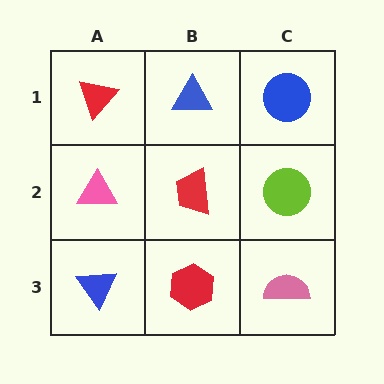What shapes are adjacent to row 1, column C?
A lime circle (row 2, column C), a blue triangle (row 1, column B).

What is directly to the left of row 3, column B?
A blue triangle.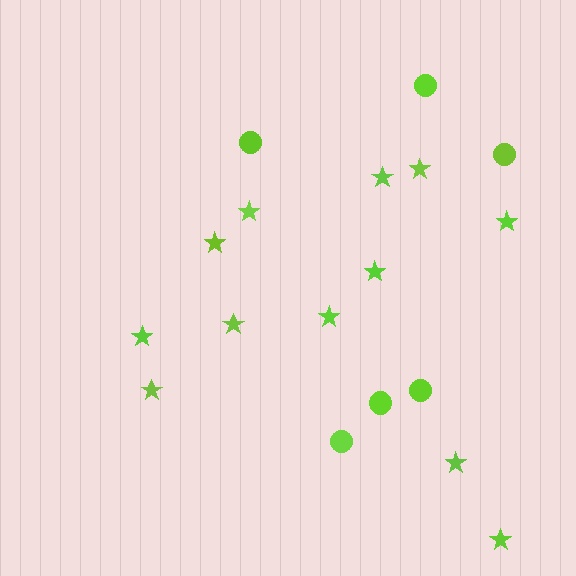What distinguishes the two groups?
There are 2 groups: one group of circles (6) and one group of stars (12).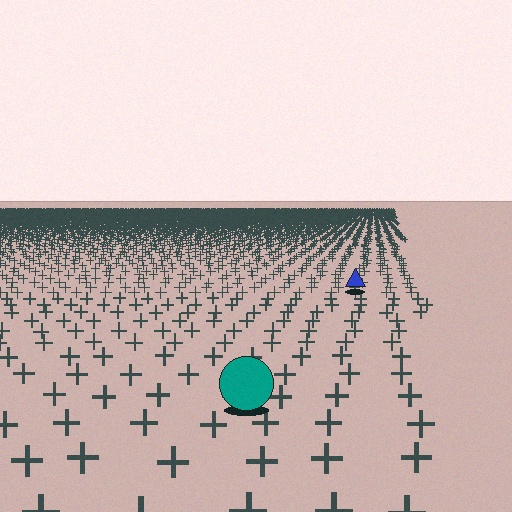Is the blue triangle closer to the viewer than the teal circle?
No. The teal circle is closer — you can tell from the texture gradient: the ground texture is coarser near it.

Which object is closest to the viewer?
The teal circle is closest. The texture marks near it are larger and more spread out.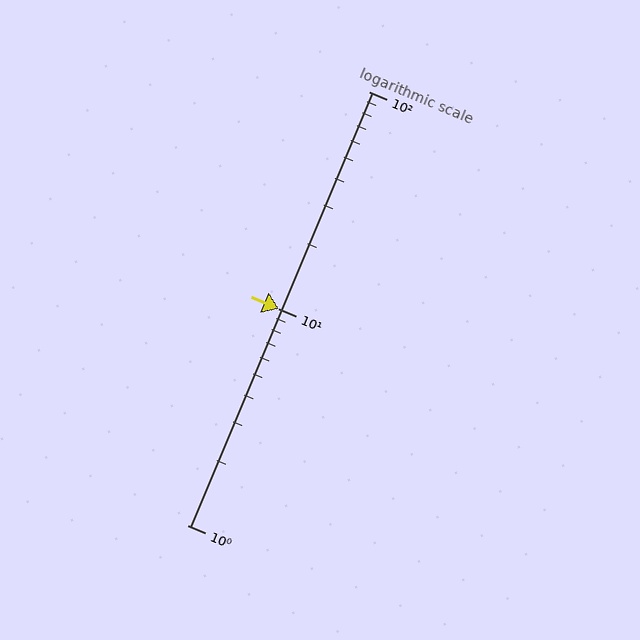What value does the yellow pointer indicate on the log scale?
The pointer indicates approximately 10.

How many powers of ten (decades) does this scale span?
The scale spans 2 decades, from 1 to 100.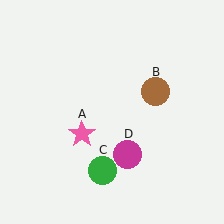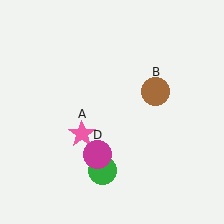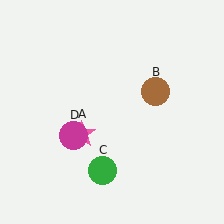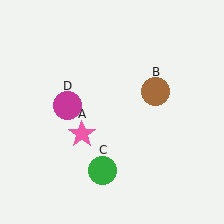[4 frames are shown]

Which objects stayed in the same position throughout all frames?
Pink star (object A) and brown circle (object B) and green circle (object C) remained stationary.